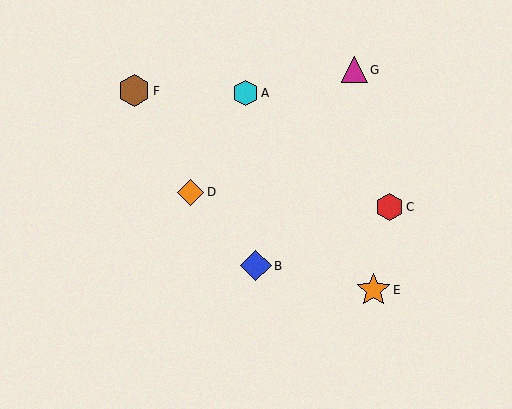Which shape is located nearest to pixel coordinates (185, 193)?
The orange diamond (labeled D) at (191, 192) is nearest to that location.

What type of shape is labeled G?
Shape G is a magenta triangle.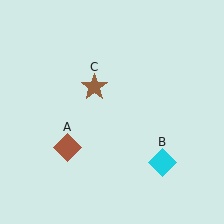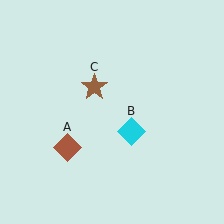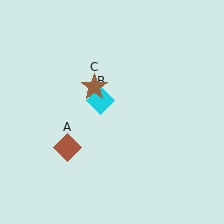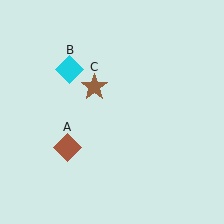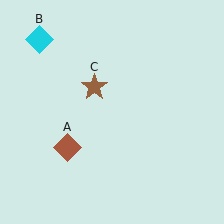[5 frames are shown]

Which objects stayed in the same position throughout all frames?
Brown diamond (object A) and brown star (object C) remained stationary.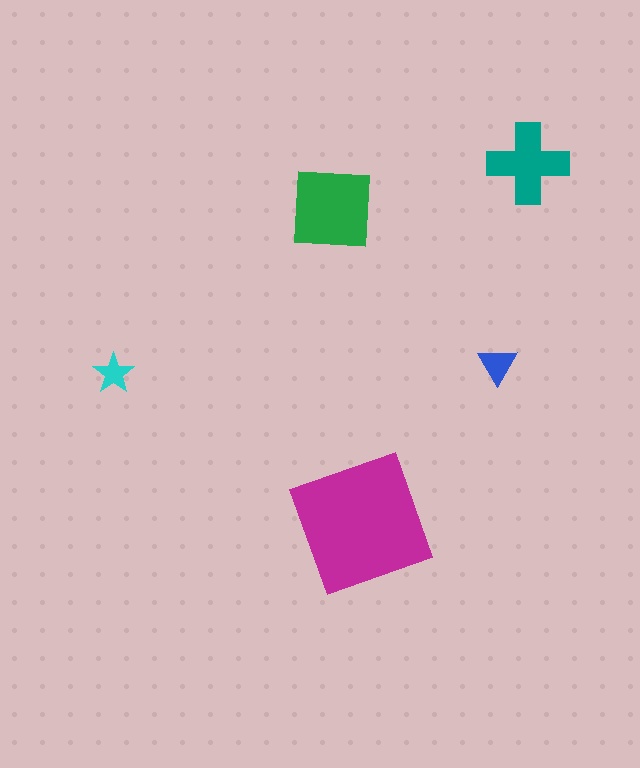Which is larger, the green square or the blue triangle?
The green square.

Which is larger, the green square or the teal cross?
The green square.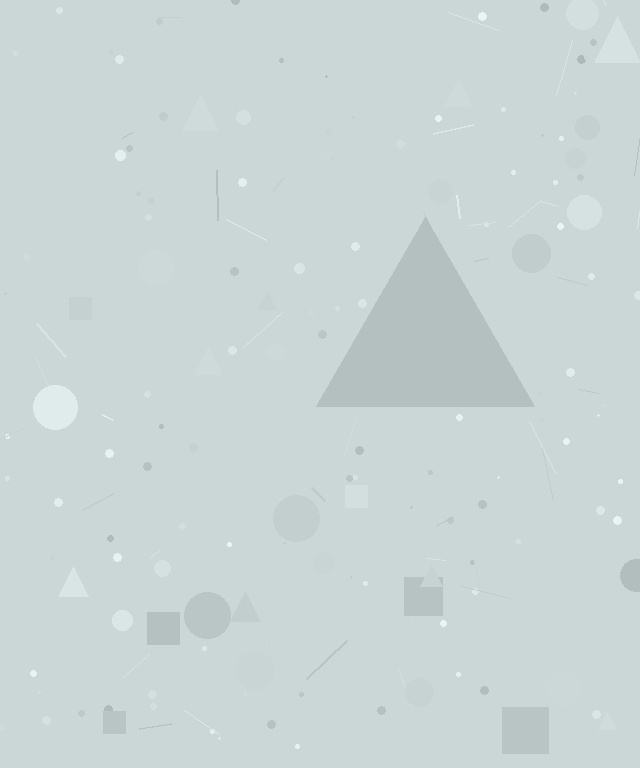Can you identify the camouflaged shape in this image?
The camouflaged shape is a triangle.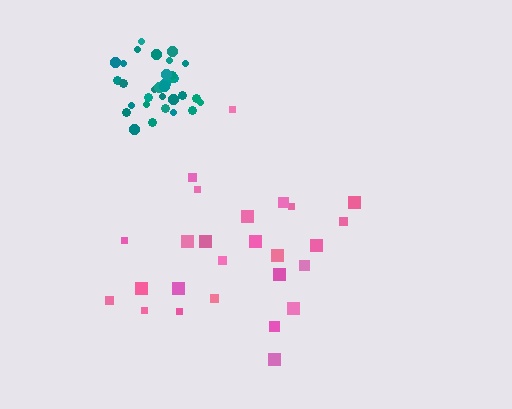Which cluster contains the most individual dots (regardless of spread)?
Teal (32).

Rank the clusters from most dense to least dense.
teal, pink.